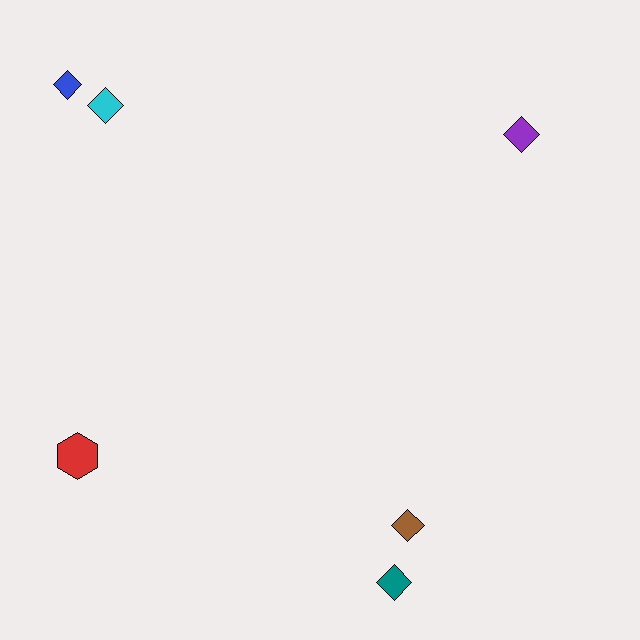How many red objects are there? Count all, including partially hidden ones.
There is 1 red object.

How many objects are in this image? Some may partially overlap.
There are 6 objects.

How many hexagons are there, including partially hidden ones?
There is 1 hexagon.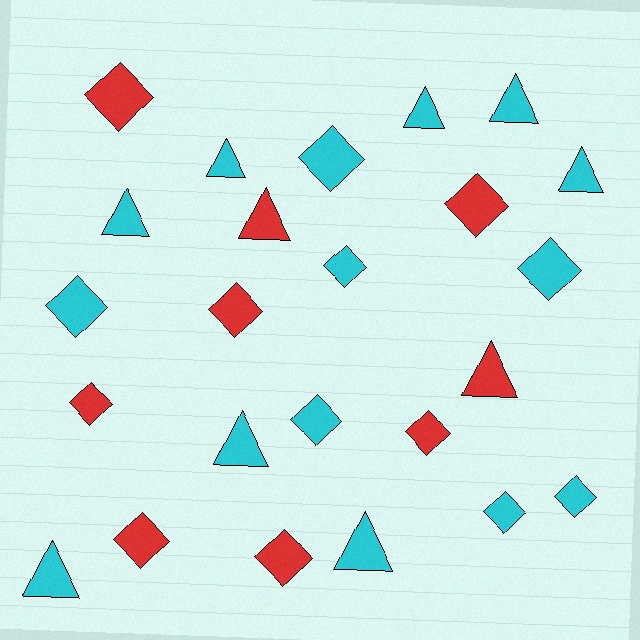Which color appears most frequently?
Cyan, with 15 objects.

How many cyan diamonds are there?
There are 7 cyan diamonds.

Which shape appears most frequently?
Diamond, with 14 objects.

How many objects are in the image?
There are 24 objects.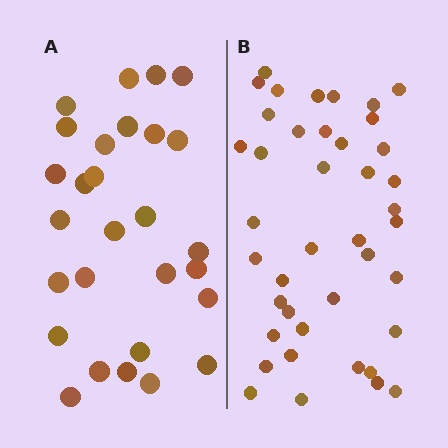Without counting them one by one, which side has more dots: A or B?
Region B (the right region) has more dots.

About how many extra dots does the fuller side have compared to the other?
Region B has approximately 15 more dots than region A.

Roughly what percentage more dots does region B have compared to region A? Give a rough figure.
About 45% more.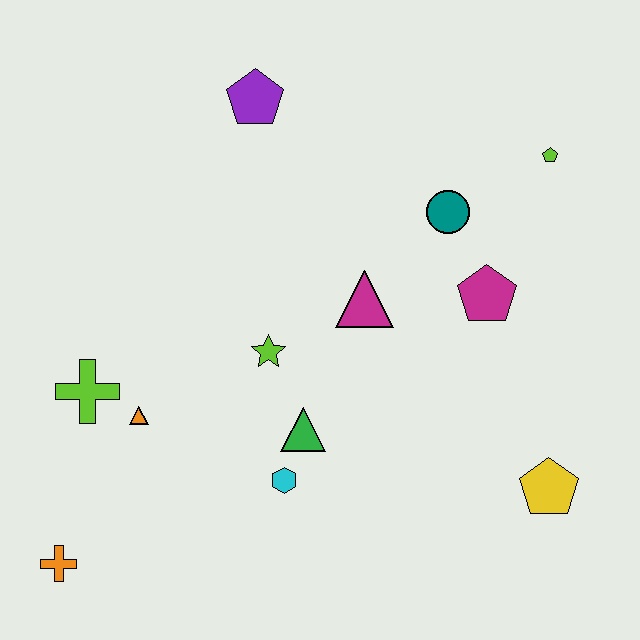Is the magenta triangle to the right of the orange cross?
Yes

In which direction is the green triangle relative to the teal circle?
The green triangle is below the teal circle.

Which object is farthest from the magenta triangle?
The orange cross is farthest from the magenta triangle.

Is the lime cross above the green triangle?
Yes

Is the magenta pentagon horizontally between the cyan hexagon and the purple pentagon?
No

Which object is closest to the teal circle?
The magenta pentagon is closest to the teal circle.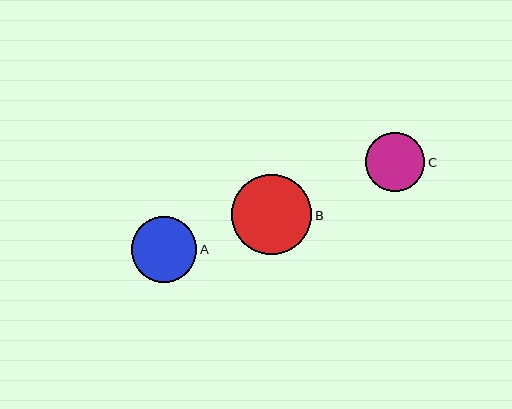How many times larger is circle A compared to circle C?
Circle A is approximately 1.1 times the size of circle C.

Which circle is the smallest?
Circle C is the smallest with a size of approximately 60 pixels.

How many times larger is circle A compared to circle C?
Circle A is approximately 1.1 times the size of circle C.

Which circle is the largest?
Circle B is the largest with a size of approximately 80 pixels.